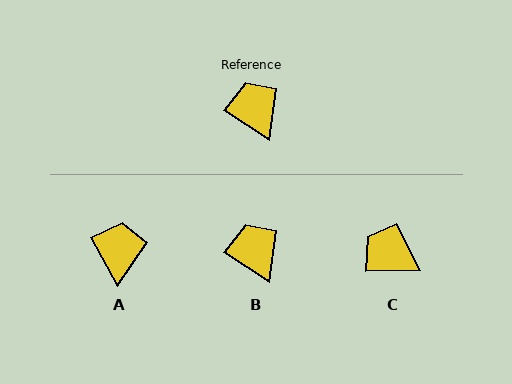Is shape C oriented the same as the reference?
No, it is off by about 34 degrees.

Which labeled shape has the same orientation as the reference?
B.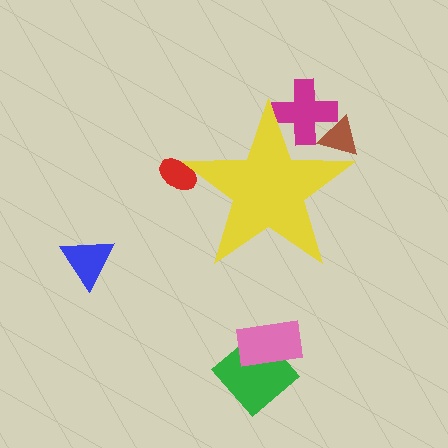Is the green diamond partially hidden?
No, the green diamond is fully visible.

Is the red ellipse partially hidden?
Yes, the red ellipse is partially hidden behind the yellow star.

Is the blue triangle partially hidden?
No, the blue triangle is fully visible.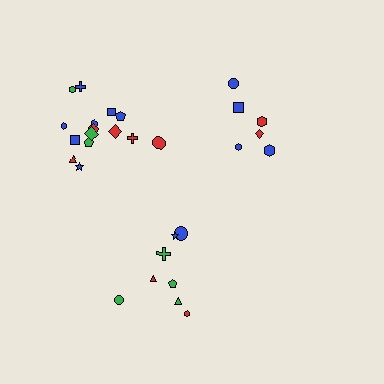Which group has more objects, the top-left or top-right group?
The top-left group.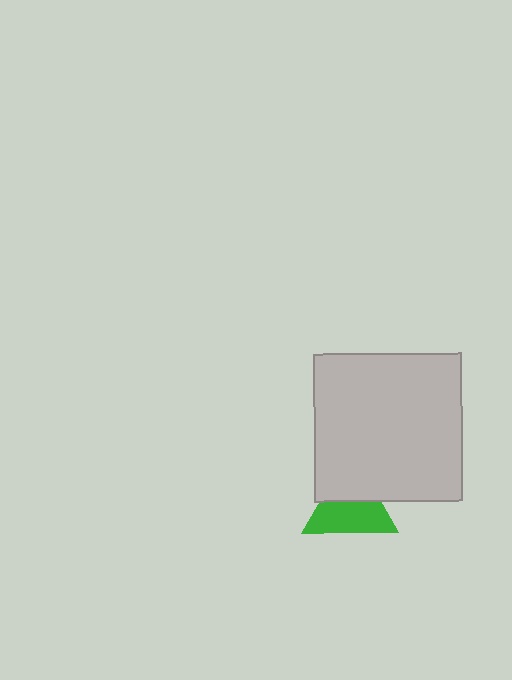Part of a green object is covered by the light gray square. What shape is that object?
It is a triangle.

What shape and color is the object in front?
The object in front is a light gray square.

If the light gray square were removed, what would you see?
You would see the complete green triangle.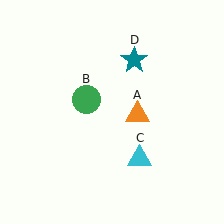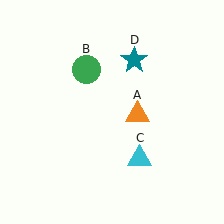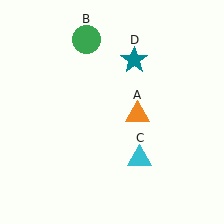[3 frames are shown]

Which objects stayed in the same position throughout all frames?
Orange triangle (object A) and cyan triangle (object C) and teal star (object D) remained stationary.